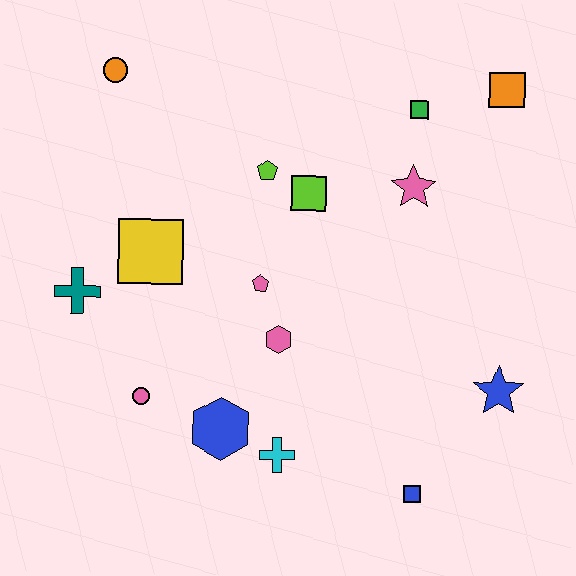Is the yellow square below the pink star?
Yes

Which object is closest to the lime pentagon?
The lime square is closest to the lime pentagon.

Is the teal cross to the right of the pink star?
No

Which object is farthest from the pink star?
The teal cross is farthest from the pink star.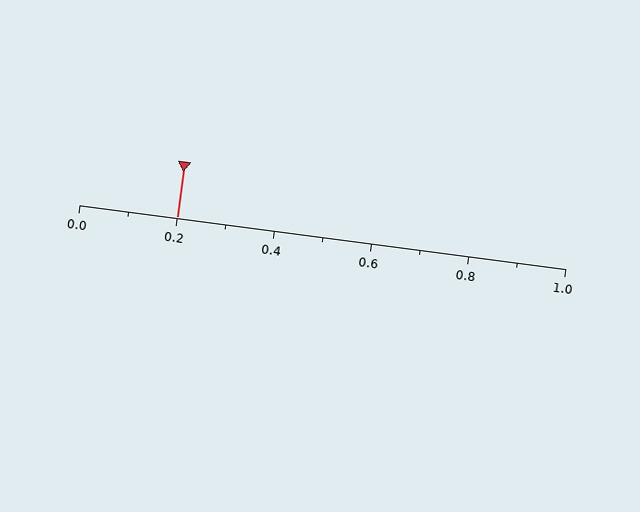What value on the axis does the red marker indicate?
The marker indicates approximately 0.2.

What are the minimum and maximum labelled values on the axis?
The axis runs from 0.0 to 1.0.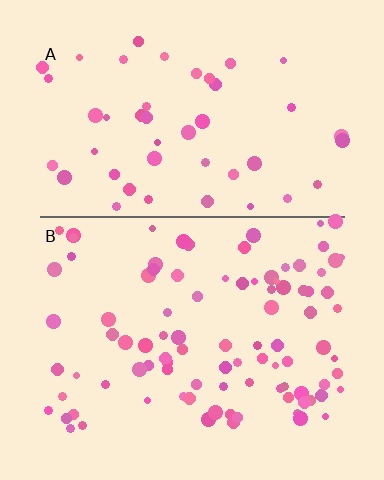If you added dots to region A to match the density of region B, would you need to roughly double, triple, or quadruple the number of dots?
Approximately double.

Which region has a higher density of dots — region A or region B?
B (the bottom).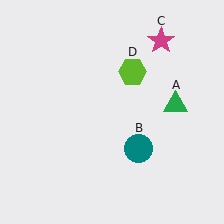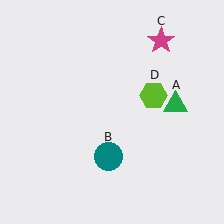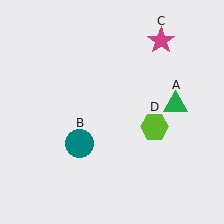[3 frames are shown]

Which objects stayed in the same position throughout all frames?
Green triangle (object A) and magenta star (object C) remained stationary.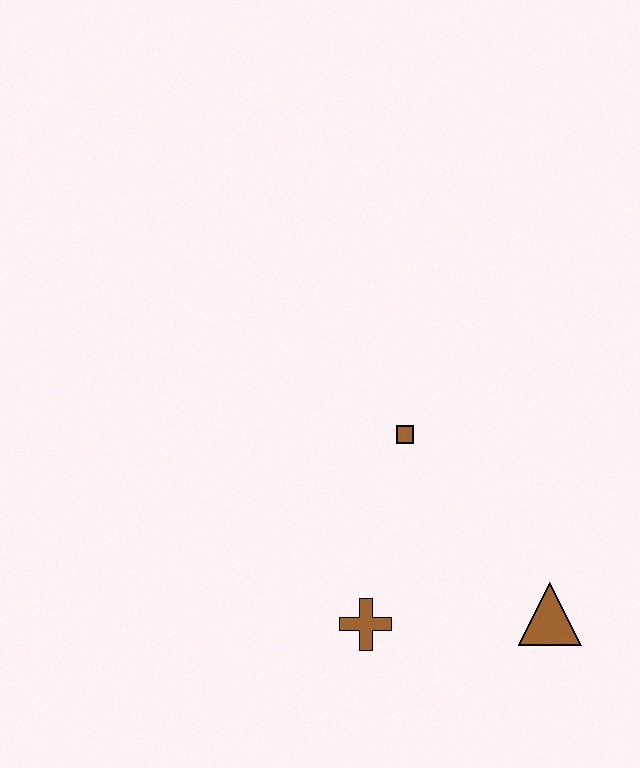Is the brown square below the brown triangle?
No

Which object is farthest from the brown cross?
The brown square is farthest from the brown cross.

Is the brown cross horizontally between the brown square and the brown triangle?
No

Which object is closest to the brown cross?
The brown triangle is closest to the brown cross.